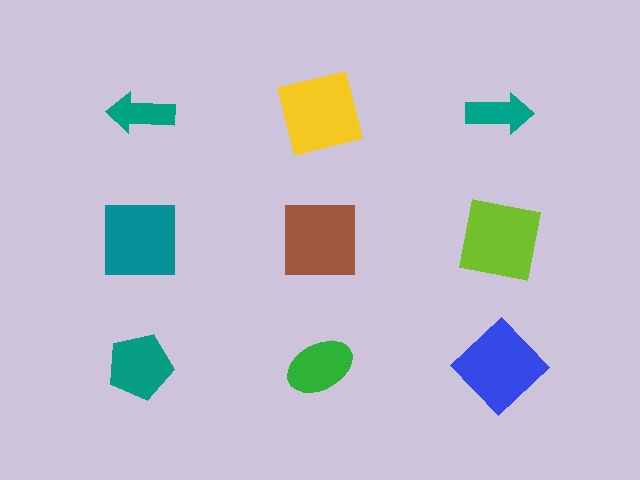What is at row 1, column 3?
A teal arrow.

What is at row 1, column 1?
A teal arrow.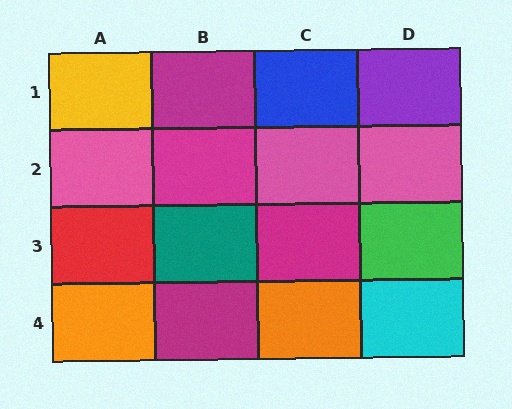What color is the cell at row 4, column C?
Orange.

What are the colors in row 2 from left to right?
Pink, magenta, pink, pink.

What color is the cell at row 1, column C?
Blue.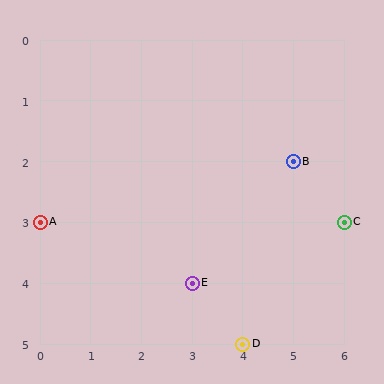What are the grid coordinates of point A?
Point A is at grid coordinates (0, 3).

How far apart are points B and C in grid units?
Points B and C are 1 column and 1 row apart (about 1.4 grid units diagonally).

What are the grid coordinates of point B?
Point B is at grid coordinates (5, 2).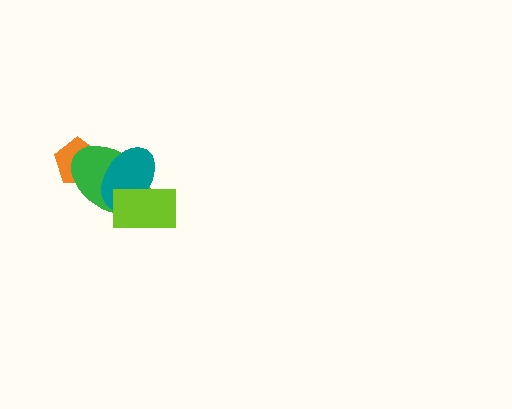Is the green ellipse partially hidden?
Yes, it is partially covered by another shape.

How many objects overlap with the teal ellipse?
3 objects overlap with the teal ellipse.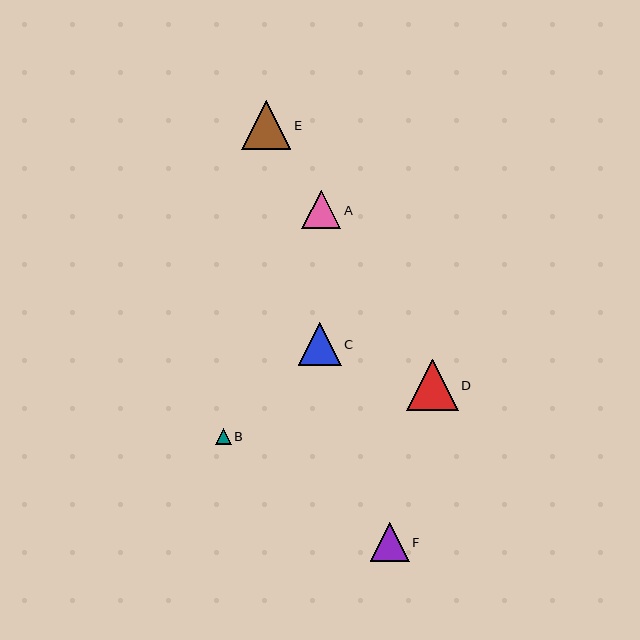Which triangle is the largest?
Triangle D is the largest with a size of approximately 52 pixels.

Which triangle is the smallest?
Triangle B is the smallest with a size of approximately 16 pixels.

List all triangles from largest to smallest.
From largest to smallest: D, E, C, A, F, B.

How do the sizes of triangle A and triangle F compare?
Triangle A and triangle F are approximately the same size.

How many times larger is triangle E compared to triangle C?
Triangle E is approximately 1.1 times the size of triangle C.